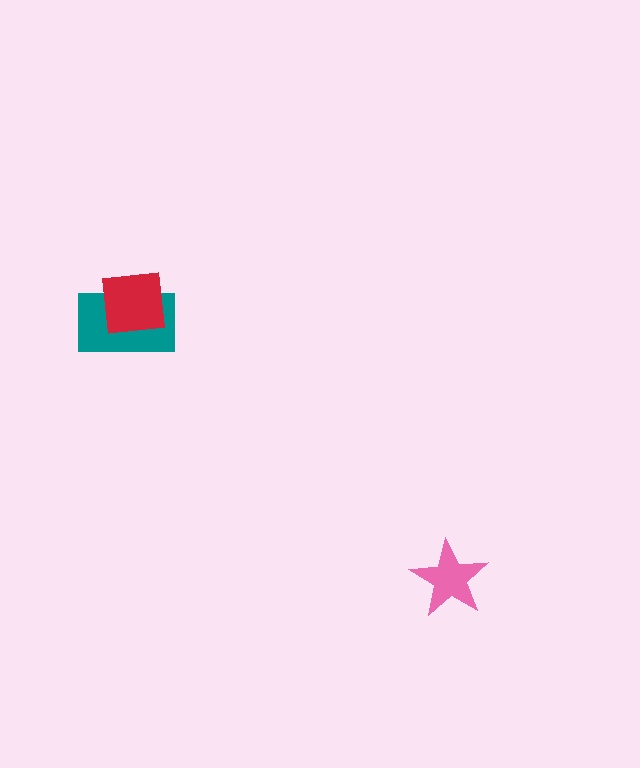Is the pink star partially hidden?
No, no other shape covers it.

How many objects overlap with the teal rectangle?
1 object overlaps with the teal rectangle.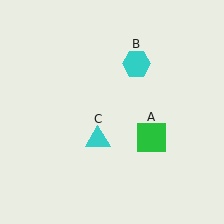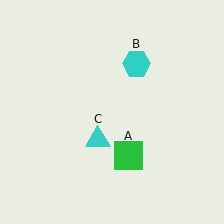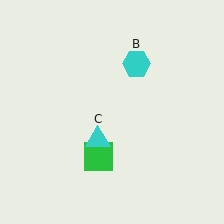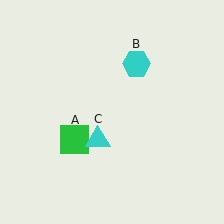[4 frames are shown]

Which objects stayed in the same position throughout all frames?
Cyan hexagon (object B) and cyan triangle (object C) remained stationary.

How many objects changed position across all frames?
1 object changed position: green square (object A).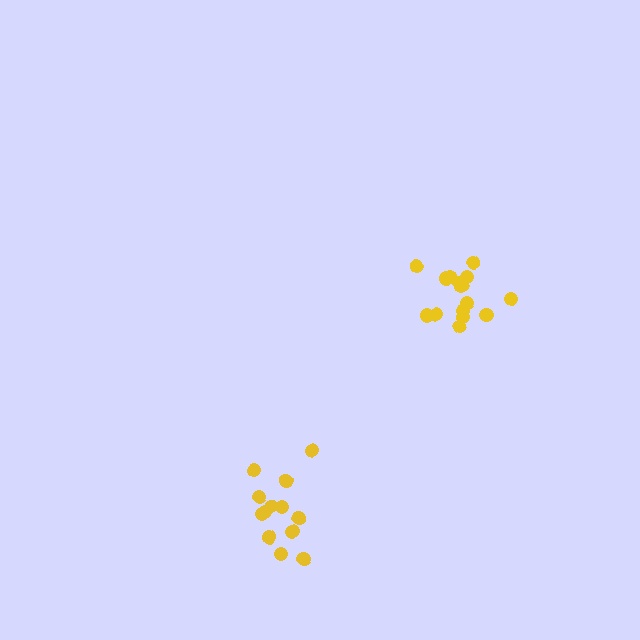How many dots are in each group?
Group 1: 16 dots, Group 2: 13 dots (29 total).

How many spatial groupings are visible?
There are 2 spatial groupings.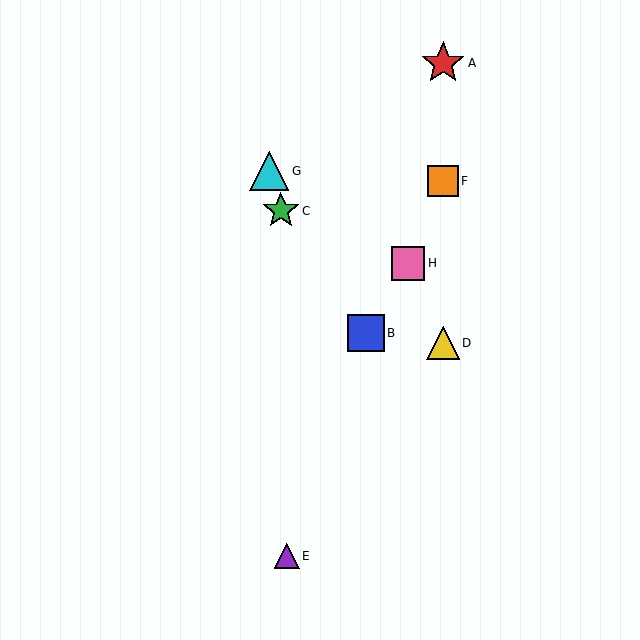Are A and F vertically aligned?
Yes, both are at x≈443.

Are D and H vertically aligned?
No, D is at x≈443 and H is at x≈408.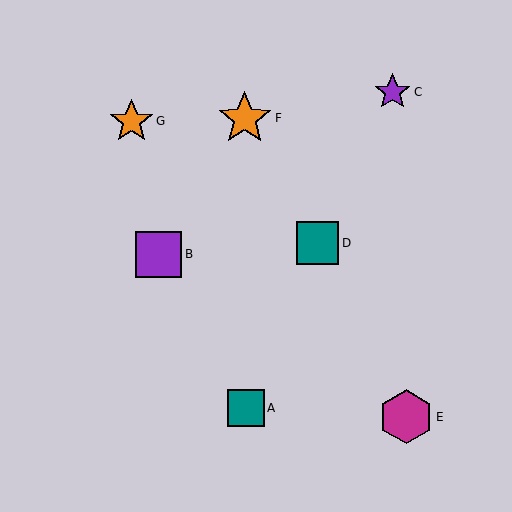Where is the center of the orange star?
The center of the orange star is at (245, 118).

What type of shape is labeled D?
Shape D is a teal square.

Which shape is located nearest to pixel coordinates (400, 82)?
The purple star (labeled C) at (393, 92) is nearest to that location.